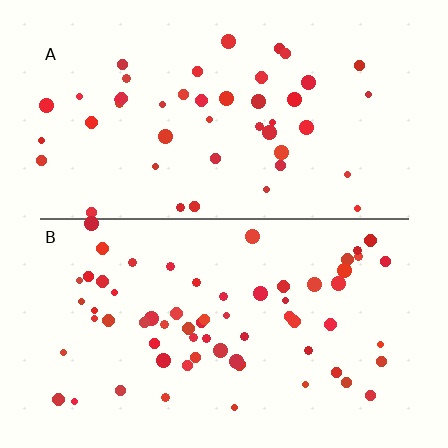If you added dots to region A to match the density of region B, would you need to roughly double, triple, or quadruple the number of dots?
Approximately double.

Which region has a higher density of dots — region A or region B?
B (the bottom).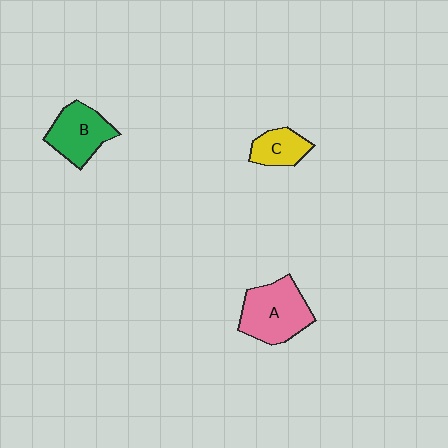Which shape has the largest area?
Shape A (pink).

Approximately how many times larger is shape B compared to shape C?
Approximately 1.5 times.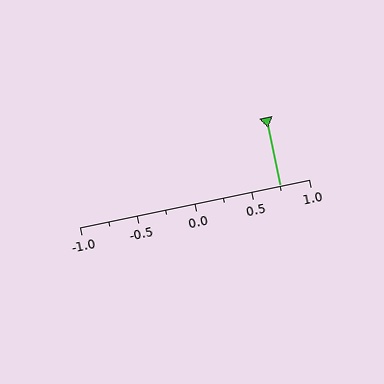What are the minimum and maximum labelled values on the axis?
The axis runs from -1.0 to 1.0.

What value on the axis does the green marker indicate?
The marker indicates approximately 0.75.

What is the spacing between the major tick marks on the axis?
The major ticks are spaced 0.5 apart.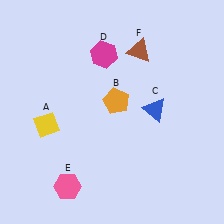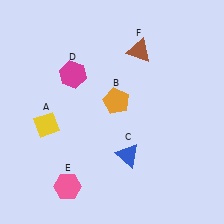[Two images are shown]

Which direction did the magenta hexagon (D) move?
The magenta hexagon (D) moved left.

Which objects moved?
The objects that moved are: the blue triangle (C), the magenta hexagon (D).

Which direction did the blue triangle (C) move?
The blue triangle (C) moved down.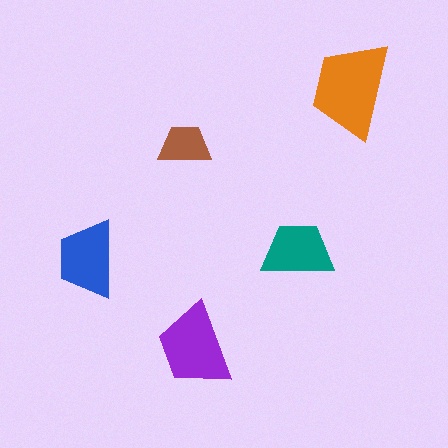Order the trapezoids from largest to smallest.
the orange one, the purple one, the blue one, the teal one, the brown one.